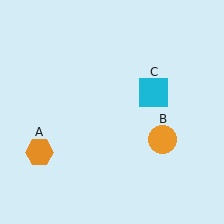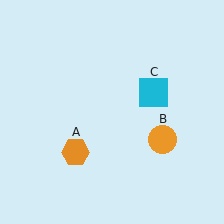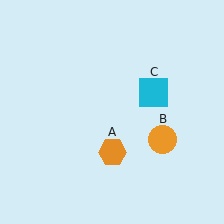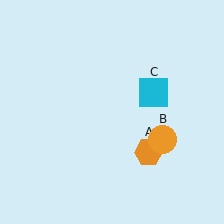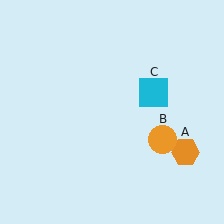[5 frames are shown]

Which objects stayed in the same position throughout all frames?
Orange circle (object B) and cyan square (object C) remained stationary.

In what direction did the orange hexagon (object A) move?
The orange hexagon (object A) moved right.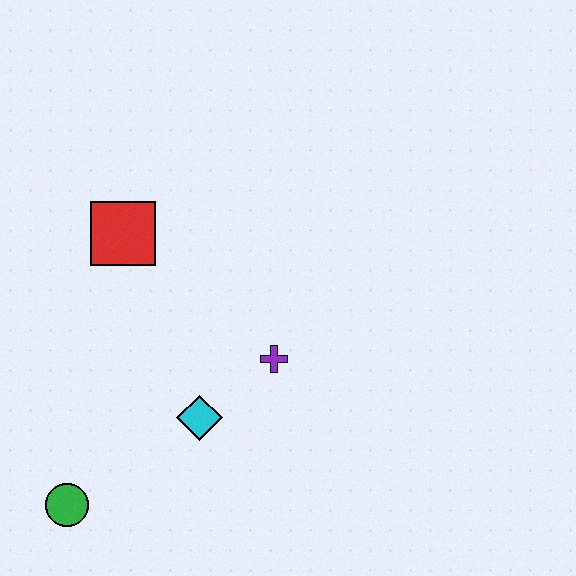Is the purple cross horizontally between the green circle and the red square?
No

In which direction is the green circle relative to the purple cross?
The green circle is to the left of the purple cross.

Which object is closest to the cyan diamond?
The purple cross is closest to the cyan diamond.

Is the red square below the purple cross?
No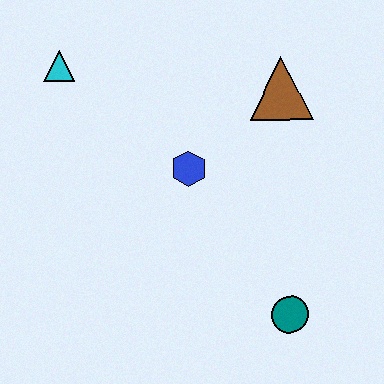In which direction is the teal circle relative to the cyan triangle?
The teal circle is below the cyan triangle.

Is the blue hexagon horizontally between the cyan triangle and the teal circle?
Yes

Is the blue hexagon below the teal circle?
No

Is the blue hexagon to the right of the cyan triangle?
Yes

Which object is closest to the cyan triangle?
The blue hexagon is closest to the cyan triangle.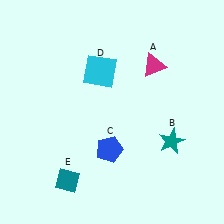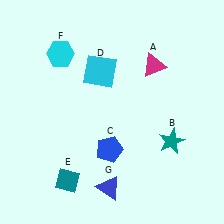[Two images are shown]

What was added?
A cyan hexagon (F), a blue triangle (G) were added in Image 2.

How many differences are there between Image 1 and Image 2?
There are 2 differences between the two images.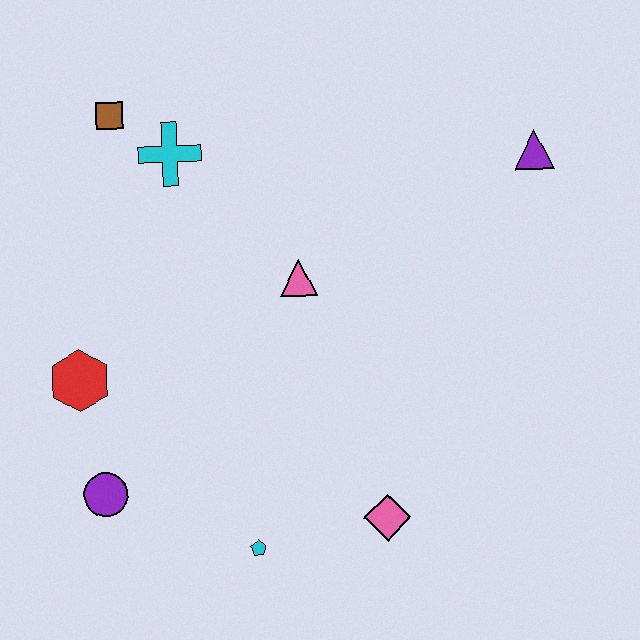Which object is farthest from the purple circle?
The purple triangle is farthest from the purple circle.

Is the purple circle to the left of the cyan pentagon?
Yes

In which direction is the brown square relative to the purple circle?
The brown square is above the purple circle.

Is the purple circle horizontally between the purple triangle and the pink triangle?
No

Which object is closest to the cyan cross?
The brown square is closest to the cyan cross.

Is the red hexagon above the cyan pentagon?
Yes